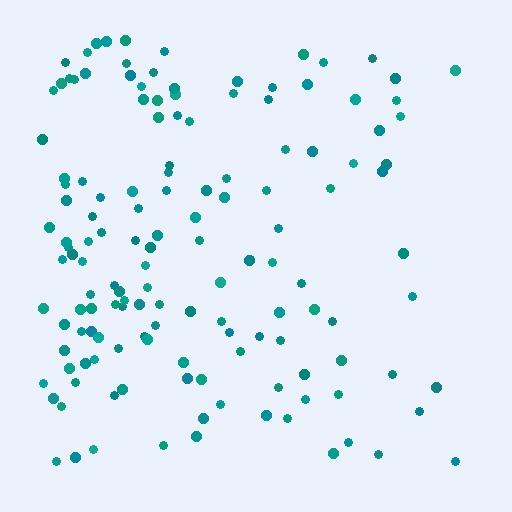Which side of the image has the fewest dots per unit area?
The right.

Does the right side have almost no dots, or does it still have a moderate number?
Still a moderate number, just noticeably fewer than the left.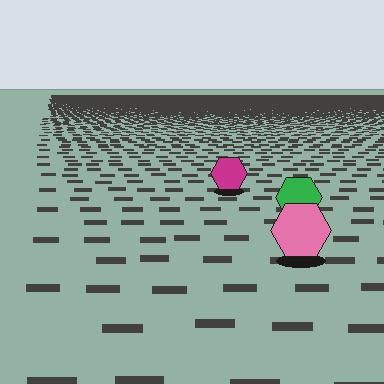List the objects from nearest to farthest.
From nearest to farthest: the pink hexagon, the green hexagon, the magenta hexagon.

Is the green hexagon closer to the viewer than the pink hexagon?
No. The pink hexagon is closer — you can tell from the texture gradient: the ground texture is coarser near it.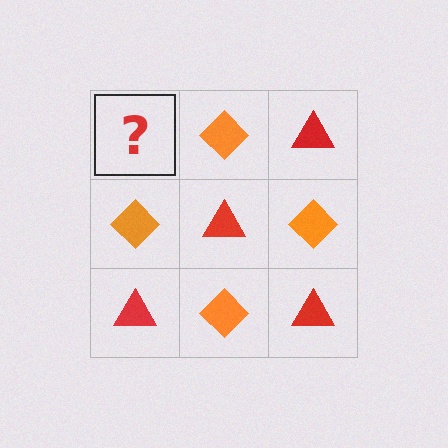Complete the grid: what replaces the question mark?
The question mark should be replaced with a red triangle.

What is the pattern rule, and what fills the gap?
The rule is that it alternates red triangle and orange diamond in a checkerboard pattern. The gap should be filled with a red triangle.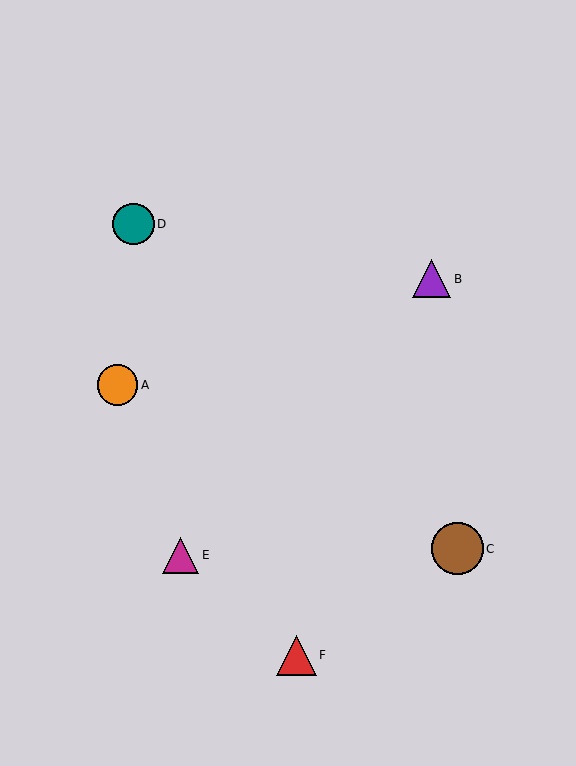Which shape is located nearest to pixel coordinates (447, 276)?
The purple triangle (labeled B) at (432, 279) is nearest to that location.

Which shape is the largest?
The brown circle (labeled C) is the largest.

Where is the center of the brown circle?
The center of the brown circle is at (457, 549).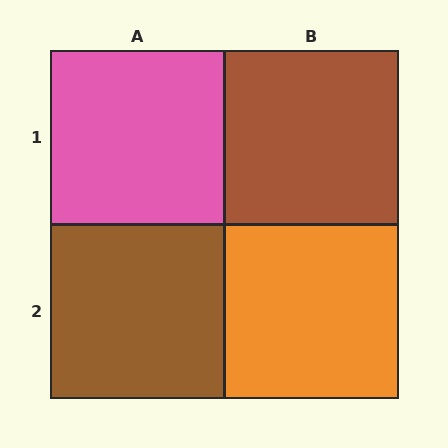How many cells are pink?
1 cell is pink.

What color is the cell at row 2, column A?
Brown.